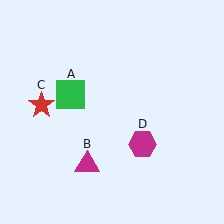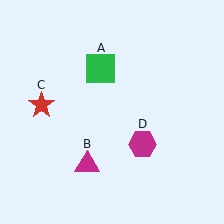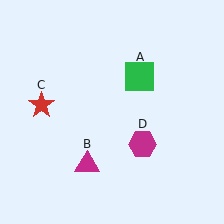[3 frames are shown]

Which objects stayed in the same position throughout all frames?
Magenta triangle (object B) and red star (object C) and magenta hexagon (object D) remained stationary.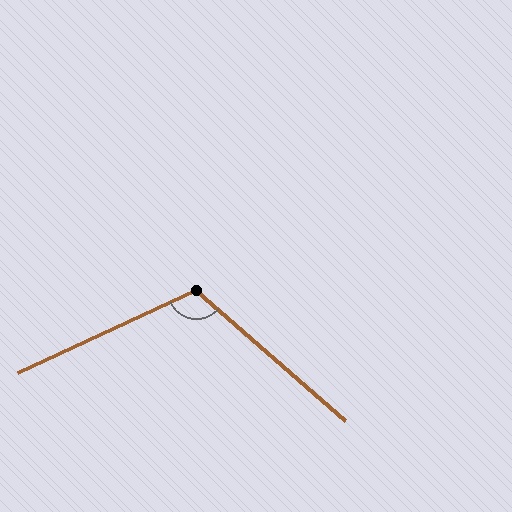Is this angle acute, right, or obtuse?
It is obtuse.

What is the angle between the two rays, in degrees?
Approximately 114 degrees.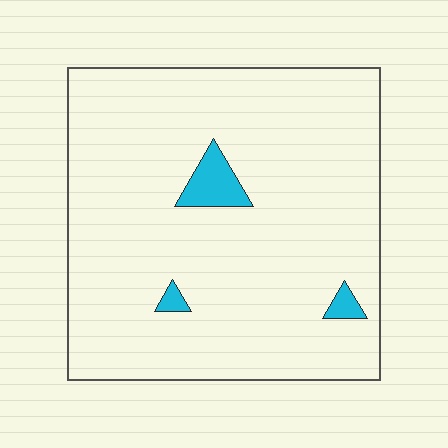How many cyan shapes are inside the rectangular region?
3.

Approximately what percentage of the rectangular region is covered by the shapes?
Approximately 5%.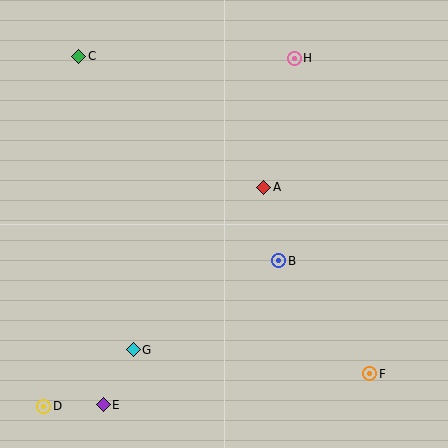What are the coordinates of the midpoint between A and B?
The midpoint between A and B is at (271, 224).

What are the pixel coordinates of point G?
Point G is at (133, 350).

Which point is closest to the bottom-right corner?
Point F is closest to the bottom-right corner.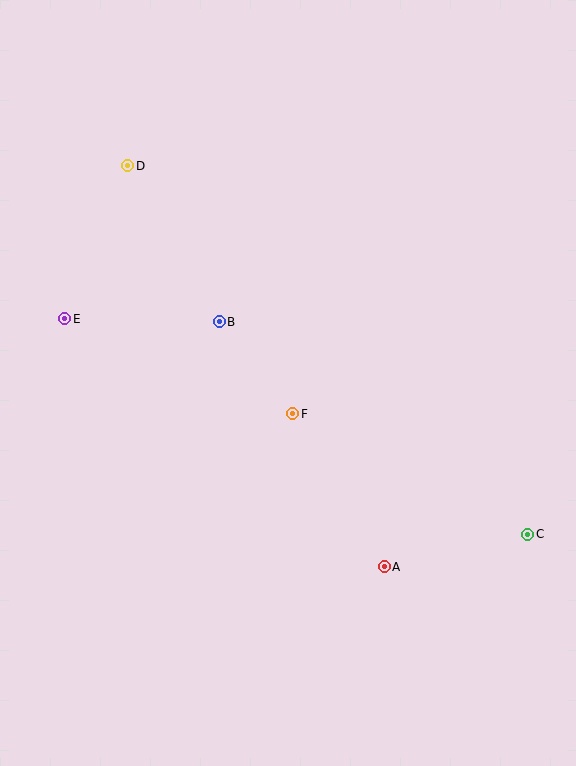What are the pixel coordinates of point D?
Point D is at (128, 166).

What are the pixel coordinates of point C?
Point C is at (528, 534).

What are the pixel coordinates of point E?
Point E is at (65, 319).